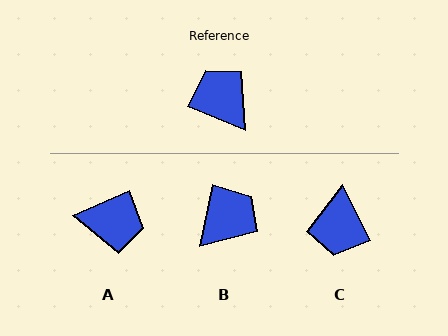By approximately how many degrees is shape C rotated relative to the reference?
Approximately 139 degrees counter-clockwise.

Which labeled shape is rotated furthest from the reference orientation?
C, about 139 degrees away.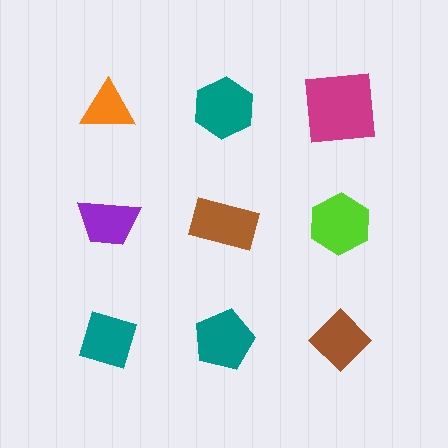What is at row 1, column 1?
An orange triangle.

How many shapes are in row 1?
3 shapes.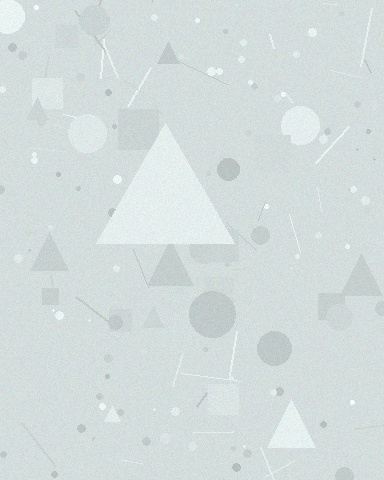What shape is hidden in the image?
A triangle is hidden in the image.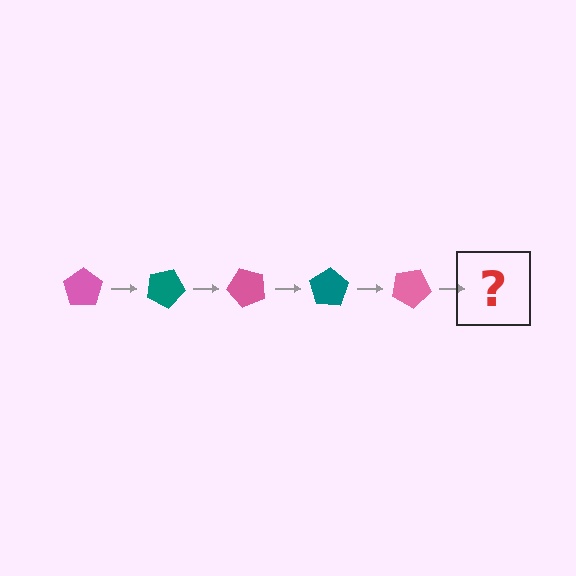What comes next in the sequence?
The next element should be a teal pentagon, rotated 125 degrees from the start.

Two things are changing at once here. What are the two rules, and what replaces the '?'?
The two rules are that it rotates 25 degrees each step and the color cycles through pink and teal. The '?' should be a teal pentagon, rotated 125 degrees from the start.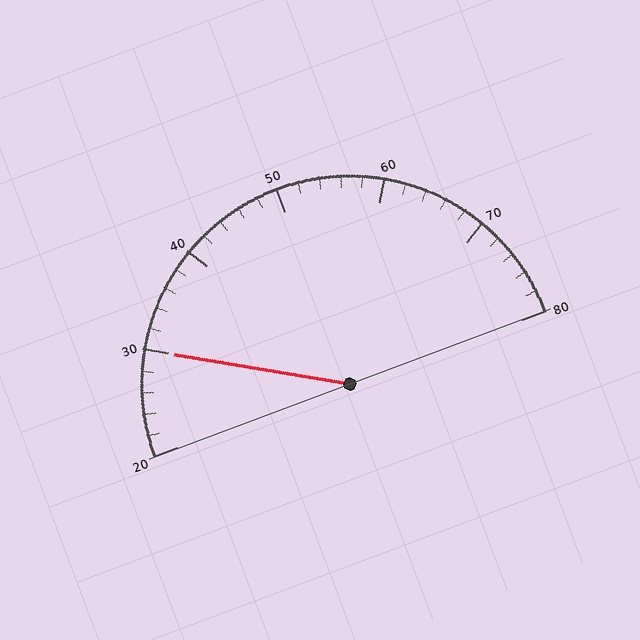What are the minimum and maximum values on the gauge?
The gauge ranges from 20 to 80.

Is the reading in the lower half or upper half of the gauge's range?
The reading is in the lower half of the range (20 to 80).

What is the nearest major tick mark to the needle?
The nearest major tick mark is 30.